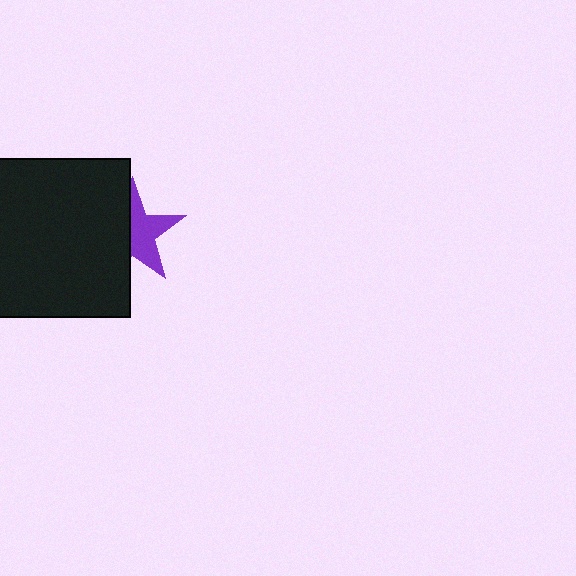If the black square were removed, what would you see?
You would see the complete purple star.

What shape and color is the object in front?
The object in front is a black square.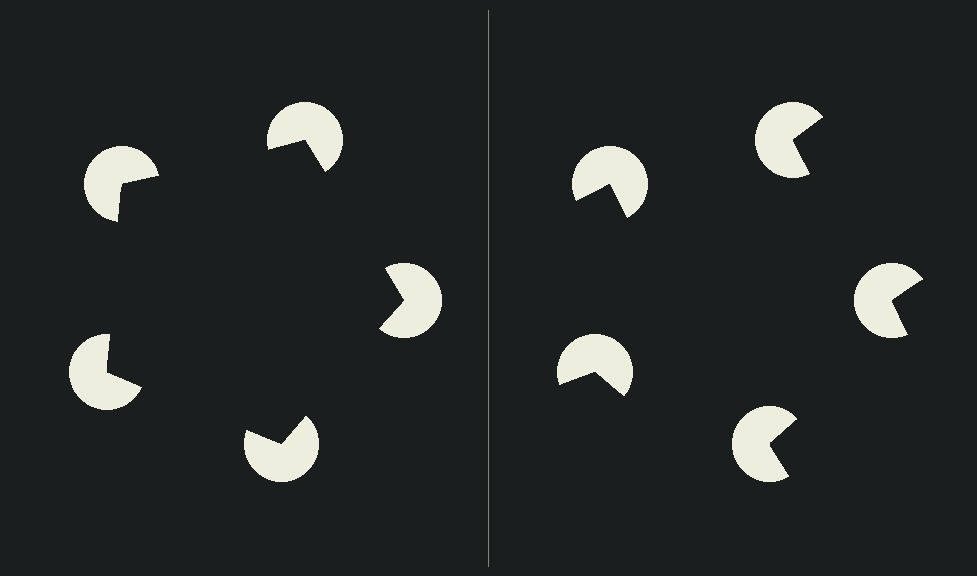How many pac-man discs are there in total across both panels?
10 — 5 on each side.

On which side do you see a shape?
An illusory pentagon appears on the left side. On the right side the wedge cuts are rotated, so no coherent shape forms.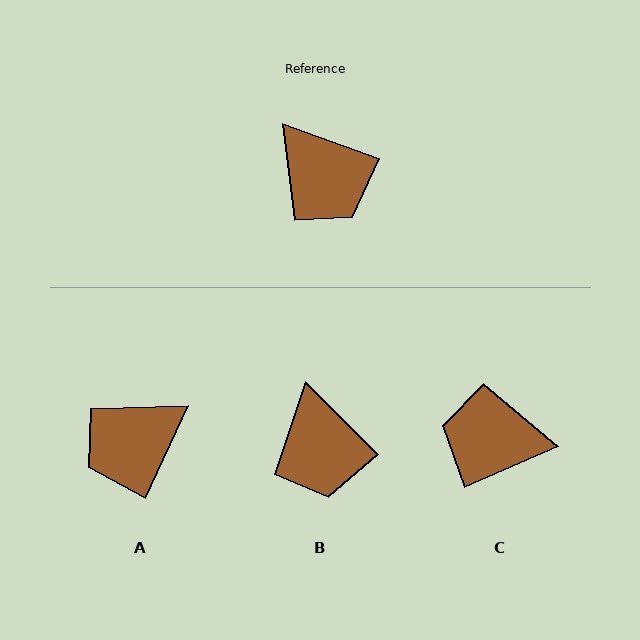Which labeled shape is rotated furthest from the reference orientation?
C, about 137 degrees away.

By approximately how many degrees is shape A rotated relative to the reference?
Approximately 95 degrees clockwise.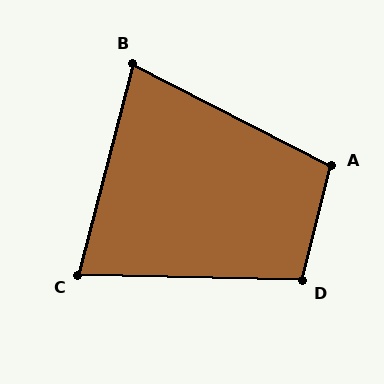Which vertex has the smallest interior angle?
C, at approximately 77 degrees.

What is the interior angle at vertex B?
Approximately 77 degrees (acute).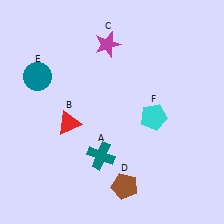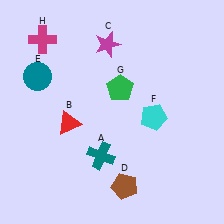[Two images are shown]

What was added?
A green pentagon (G), a magenta cross (H) were added in Image 2.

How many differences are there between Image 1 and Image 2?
There are 2 differences between the two images.